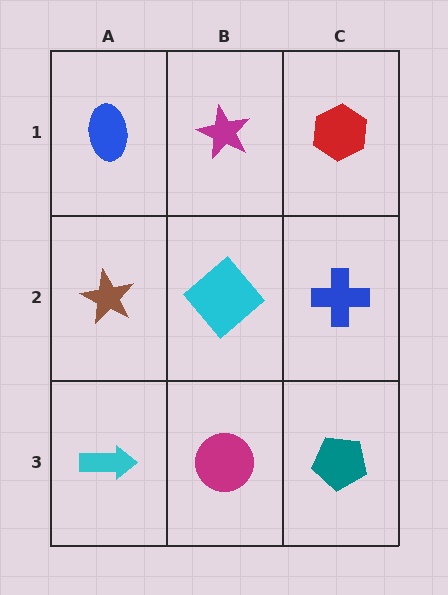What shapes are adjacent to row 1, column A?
A brown star (row 2, column A), a magenta star (row 1, column B).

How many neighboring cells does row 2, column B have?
4.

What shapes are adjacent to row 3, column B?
A cyan diamond (row 2, column B), a cyan arrow (row 3, column A), a teal pentagon (row 3, column C).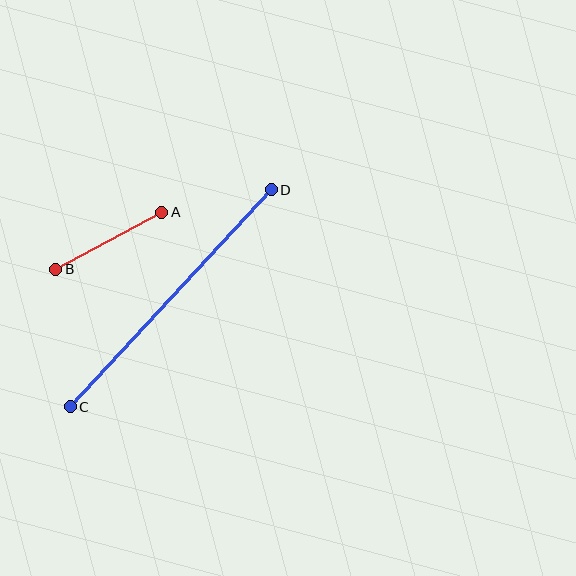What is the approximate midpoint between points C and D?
The midpoint is at approximately (171, 298) pixels.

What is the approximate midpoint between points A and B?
The midpoint is at approximately (109, 241) pixels.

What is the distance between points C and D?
The distance is approximately 296 pixels.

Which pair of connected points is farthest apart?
Points C and D are farthest apart.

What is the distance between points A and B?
The distance is approximately 120 pixels.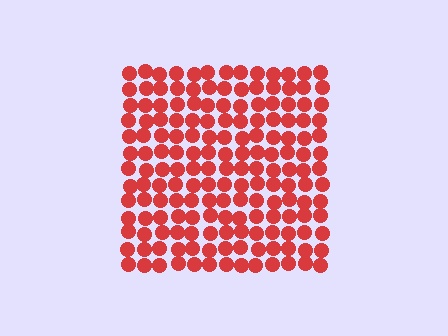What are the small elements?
The small elements are circles.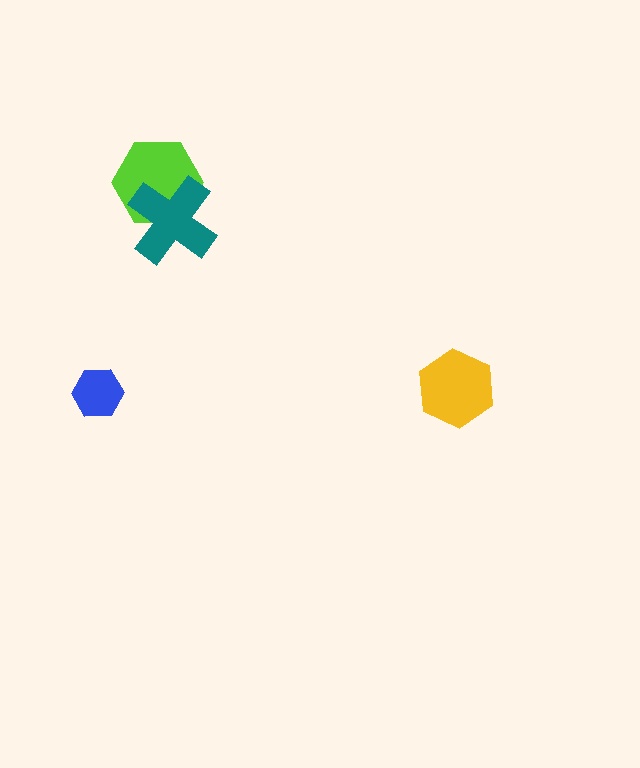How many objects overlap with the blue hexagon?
0 objects overlap with the blue hexagon.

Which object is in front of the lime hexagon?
The teal cross is in front of the lime hexagon.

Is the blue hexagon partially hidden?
No, no other shape covers it.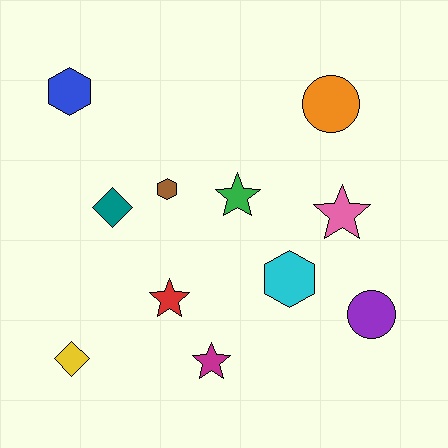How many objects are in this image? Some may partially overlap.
There are 11 objects.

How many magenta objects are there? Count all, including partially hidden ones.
There is 1 magenta object.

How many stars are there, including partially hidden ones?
There are 4 stars.